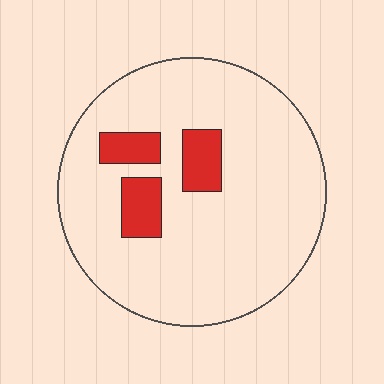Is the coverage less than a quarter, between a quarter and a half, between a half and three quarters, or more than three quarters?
Less than a quarter.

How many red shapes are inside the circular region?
3.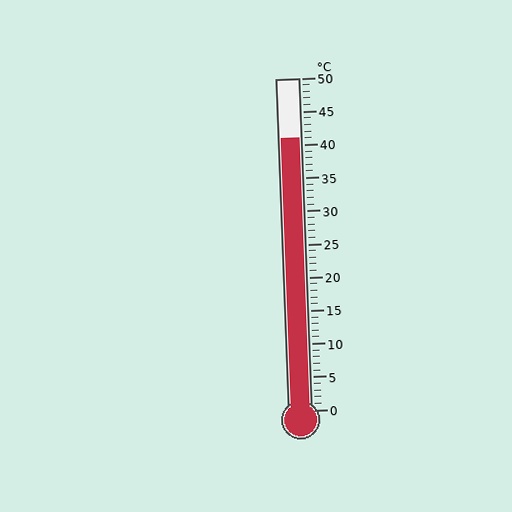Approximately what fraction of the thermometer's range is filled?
The thermometer is filled to approximately 80% of its range.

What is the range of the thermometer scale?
The thermometer scale ranges from 0°C to 50°C.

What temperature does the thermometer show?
The thermometer shows approximately 41°C.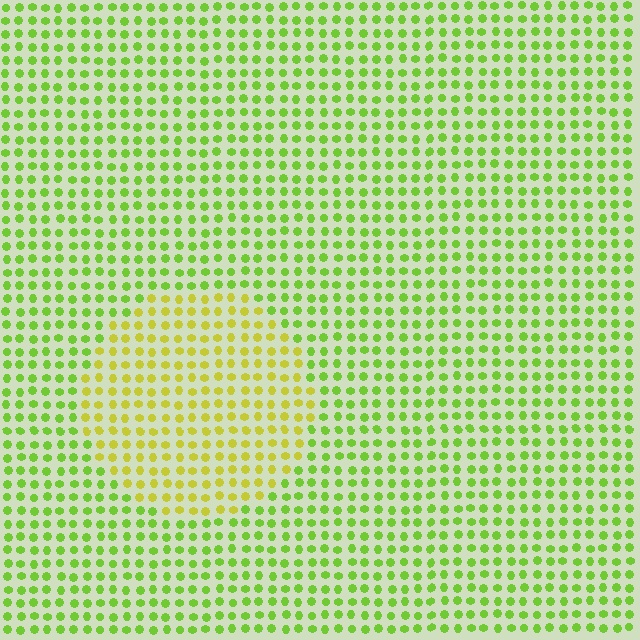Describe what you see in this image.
The image is filled with small lime elements in a uniform arrangement. A circle-shaped region is visible where the elements are tinted to a slightly different hue, forming a subtle color boundary.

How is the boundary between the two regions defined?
The boundary is defined purely by a slight shift in hue (about 34 degrees). Spacing, size, and orientation are identical on both sides.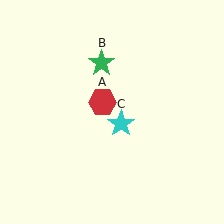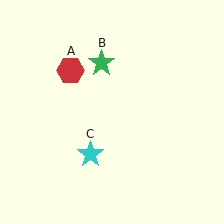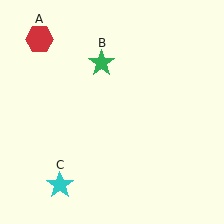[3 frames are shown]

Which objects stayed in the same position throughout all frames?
Green star (object B) remained stationary.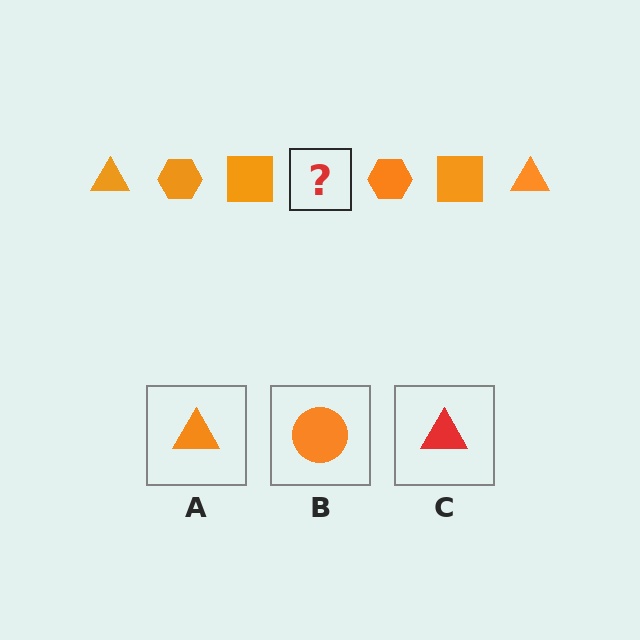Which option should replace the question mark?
Option A.